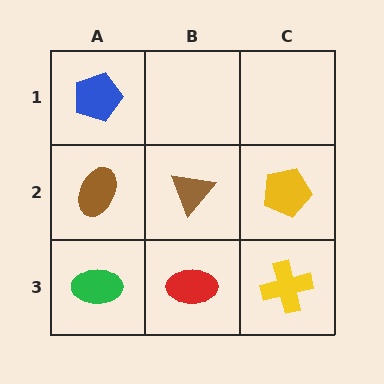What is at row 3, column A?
A green ellipse.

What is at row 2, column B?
A brown triangle.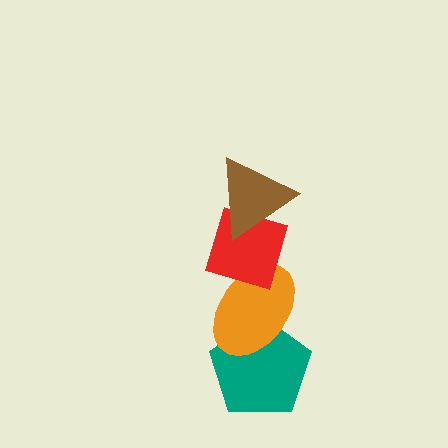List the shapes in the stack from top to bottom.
From top to bottom: the brown triangle, the red diamond, the orange ellipse, the teal pentagon.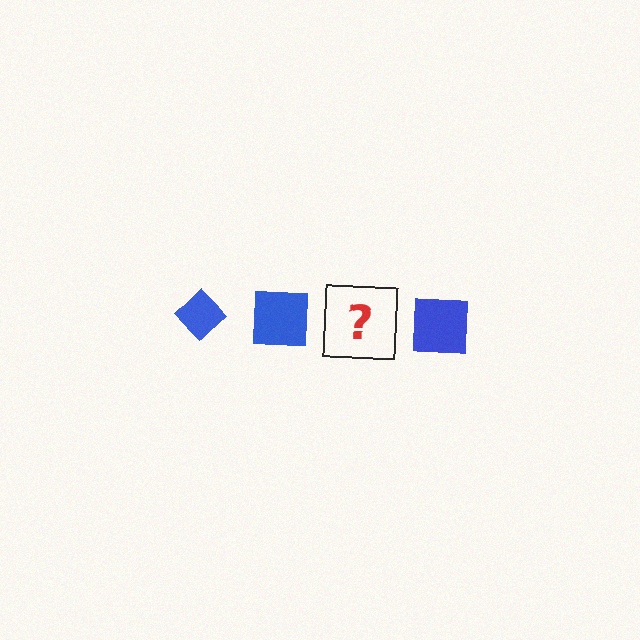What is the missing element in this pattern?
The missing element is a blue diamond.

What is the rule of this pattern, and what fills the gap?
The rule is that the pattern cycles through diamond, square shapes in blue. The gap should be filled with a blue diamond.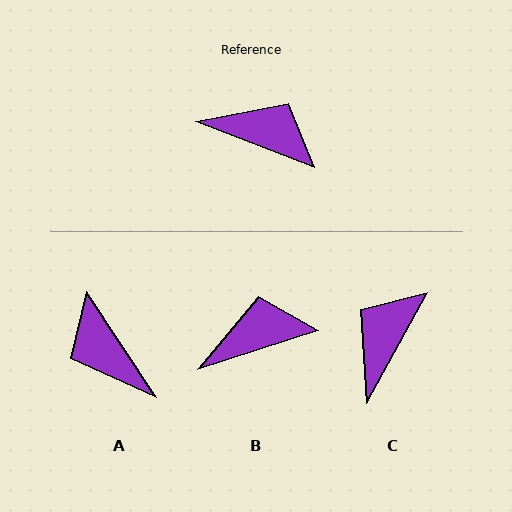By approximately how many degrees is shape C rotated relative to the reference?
Approximately 83 degrees counter-clockwise.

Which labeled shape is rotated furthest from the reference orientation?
A, about 145 degrees away.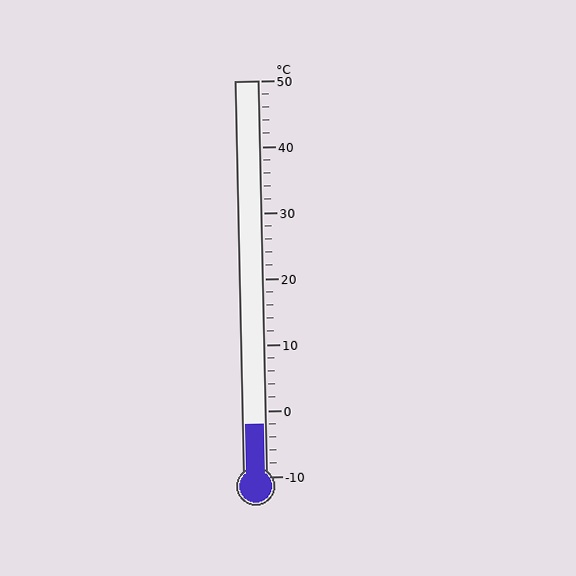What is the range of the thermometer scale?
The thermometer scale ranges from -10°C to 50°C.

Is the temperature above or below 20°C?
The temperature is below 20°C.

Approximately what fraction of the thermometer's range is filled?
The thermometer is filled to approximately 15% of its range.